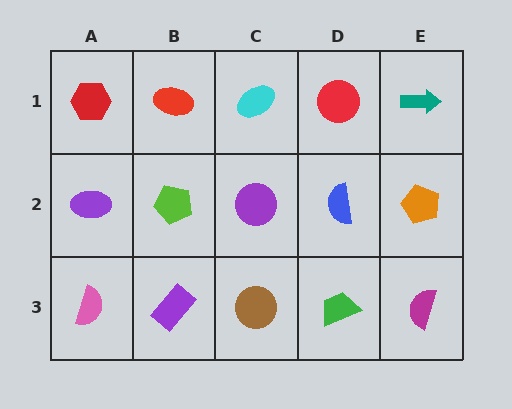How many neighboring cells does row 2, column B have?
4.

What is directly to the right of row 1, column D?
A teal arrow.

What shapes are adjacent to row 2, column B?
A red ellipse (row 1, column B), a purple rectangle (row 3, column B), a purple ellipse (row 2, column A), a purple circle (row 2, column C).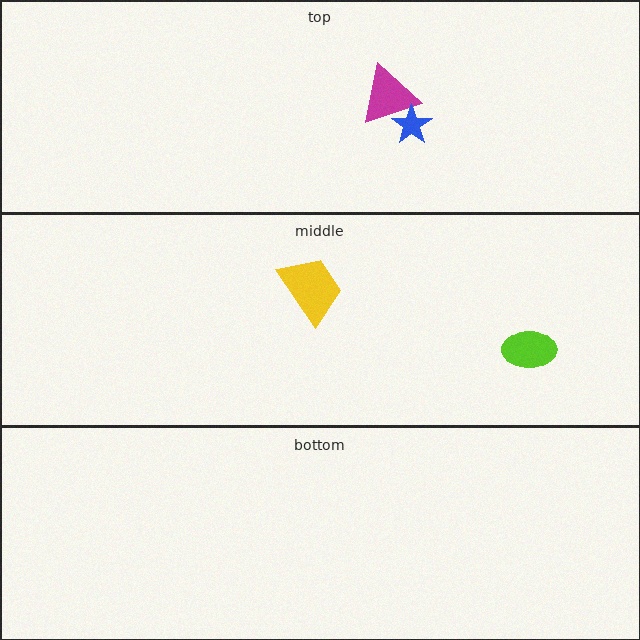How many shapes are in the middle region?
2.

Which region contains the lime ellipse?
The middle region.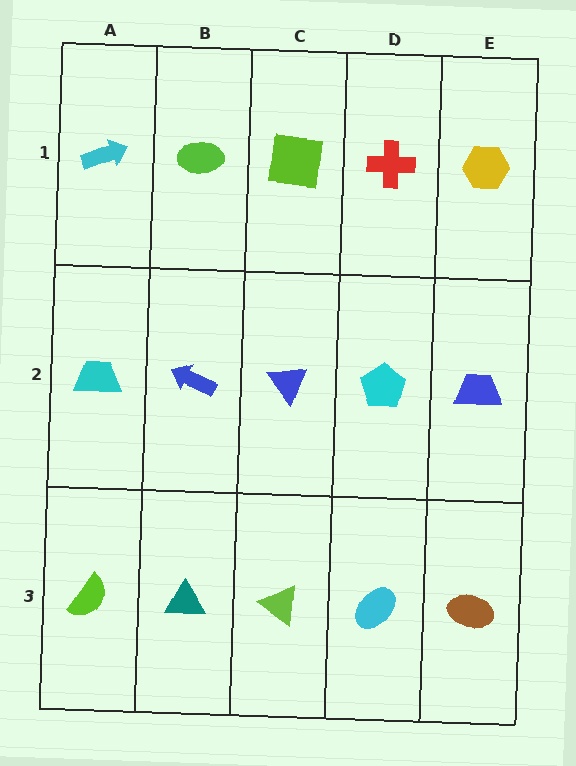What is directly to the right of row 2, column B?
A blue triangle.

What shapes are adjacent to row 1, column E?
A blue trapezoid (row 2, column E), a red cross (row 1, column D).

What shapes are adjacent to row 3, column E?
A blue trapezoid (row 2, column E), a cyan ellipse (row 3, column D).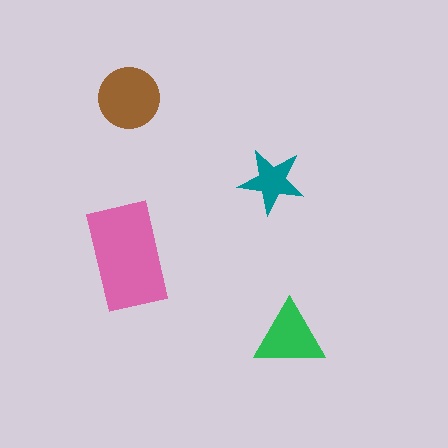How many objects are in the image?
There are 4 objects in the image.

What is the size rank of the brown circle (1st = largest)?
2nd.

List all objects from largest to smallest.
The pink rectangle, the brown circle, the green triangle, the teal star.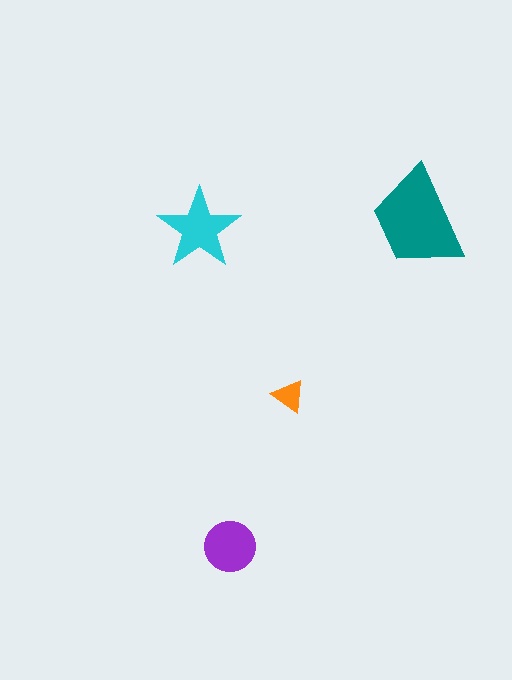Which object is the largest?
The teal trapezoid.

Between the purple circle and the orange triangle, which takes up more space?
The purple circle.